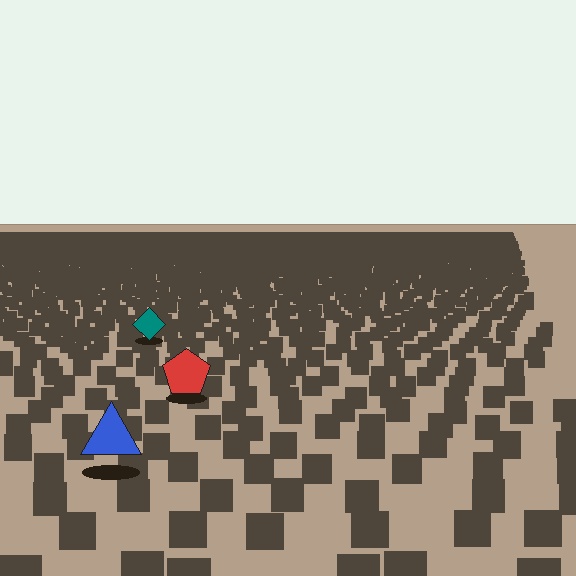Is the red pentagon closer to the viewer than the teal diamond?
Yes. The red pentagon is closer — you can tell from the texture gradient: the ground texture is coarser near it.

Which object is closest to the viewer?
The blue triangle is closest. The texture marks near it are larger and more spread out.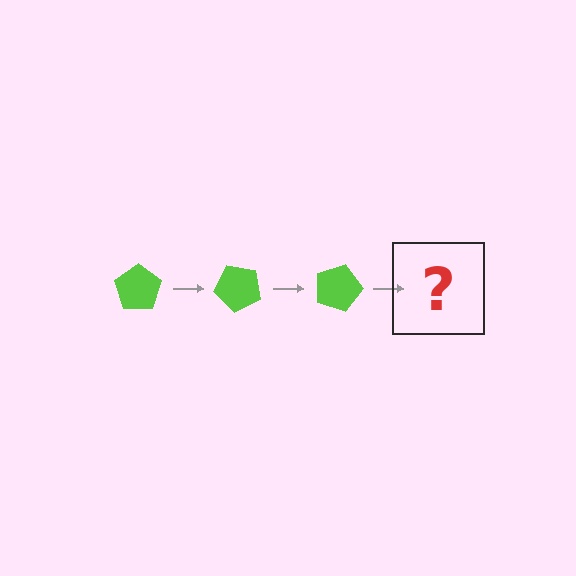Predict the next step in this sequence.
The next step is a lime pentagon rotated 135 degrees.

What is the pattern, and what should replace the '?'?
The pattern is that the pentagon rotates 45 degrees each step. The '?' should be a lime pentagon rotated 135 degrees.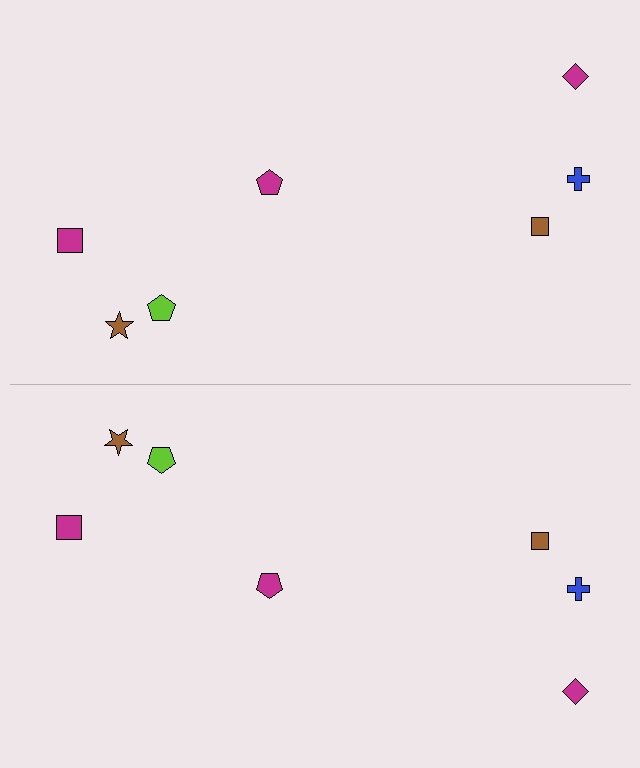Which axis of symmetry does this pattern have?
The pattern has a horizontal axis of symmetry running through the center of the image.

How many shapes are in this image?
There are 14 shapes in this image.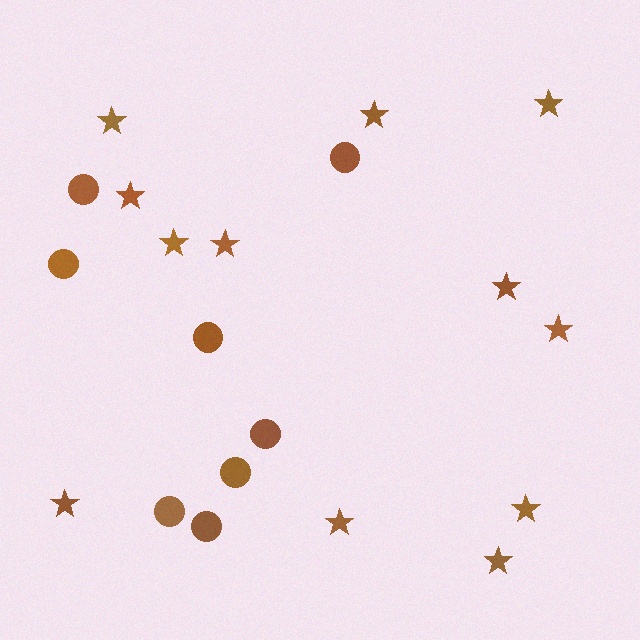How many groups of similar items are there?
There are 2 groups: one group of circles (8) and one group of stars (12).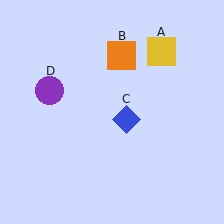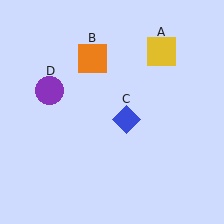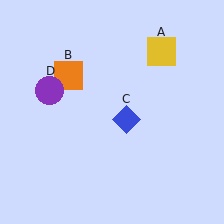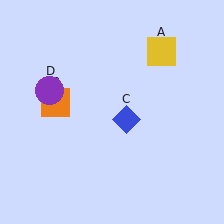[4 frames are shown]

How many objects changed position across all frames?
1 object changed position: orange square (object B).